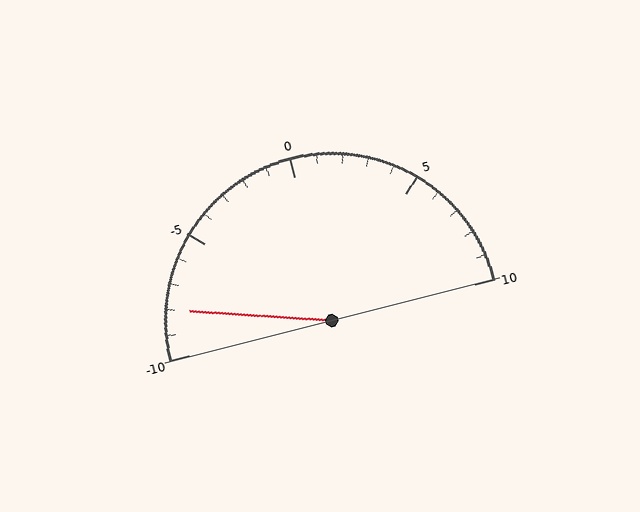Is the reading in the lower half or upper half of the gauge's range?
The reading is in the lower half of the range (-10 to 10).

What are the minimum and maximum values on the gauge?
The gauge ranges from -10 to 10.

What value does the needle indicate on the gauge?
The needle indicates approximately -8.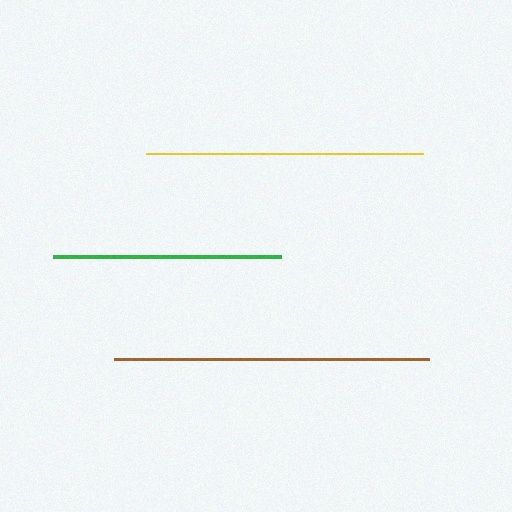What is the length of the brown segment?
The brown segment is approximately 314 pixels long.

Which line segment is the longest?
The brown line is the longest at approximately 314 pixels.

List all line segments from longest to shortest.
From longest to shortest: brown, yellow, green.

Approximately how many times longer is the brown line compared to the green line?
The brown line is approximately 1.4 times the length of the green line.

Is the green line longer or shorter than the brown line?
The brown line is longer than the green line.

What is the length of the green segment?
The green segment is approximately 227 pixels long.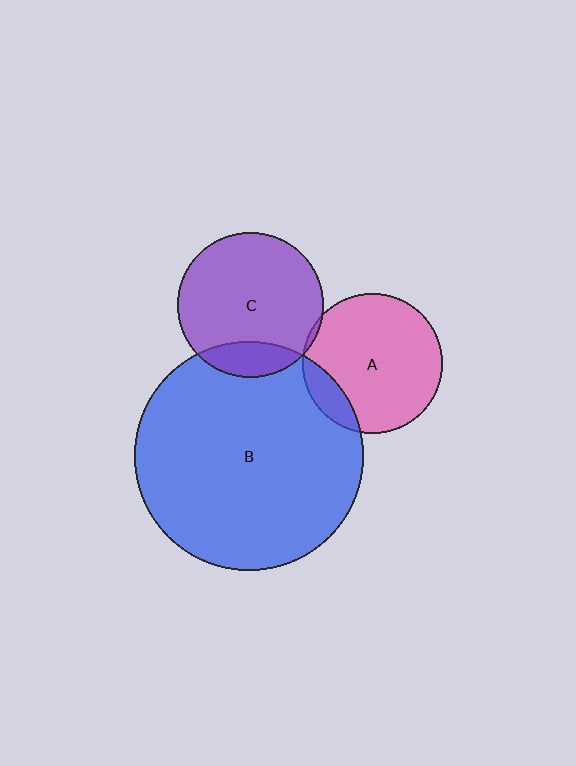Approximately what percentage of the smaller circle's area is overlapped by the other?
Approximately 15%.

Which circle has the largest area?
Circle B (blue).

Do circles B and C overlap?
Yes.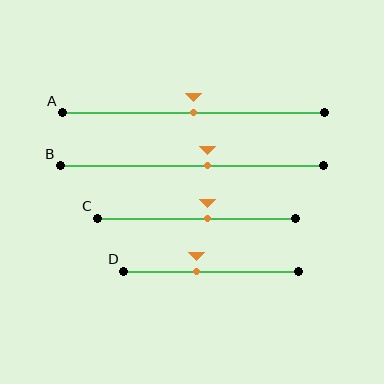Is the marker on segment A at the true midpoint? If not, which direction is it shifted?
Yes, the marker on segment A is at the true midpoint.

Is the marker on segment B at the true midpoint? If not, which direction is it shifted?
No, the marker on segment B is shifted to the right by about 6% of the segment length.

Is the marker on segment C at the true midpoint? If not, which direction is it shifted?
No, the marker on segment C is shifted to the right by about 6% of the segment length.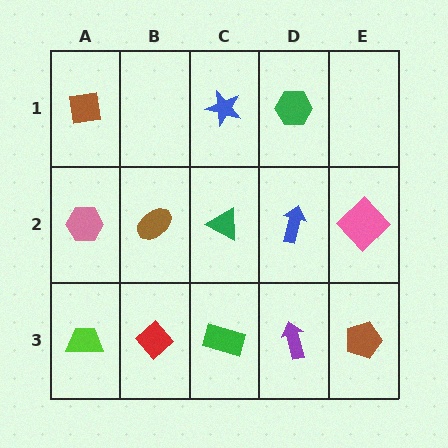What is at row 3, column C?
A green rectangle.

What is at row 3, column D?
A purple arrow.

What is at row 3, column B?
A red diamond.